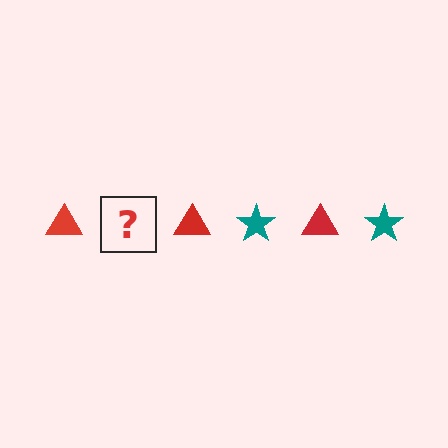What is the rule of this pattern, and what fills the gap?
The rule is that the pattern alternates between red triangle and teal star. The gap should be filled with a teal star.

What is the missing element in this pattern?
The missing element is a teal star.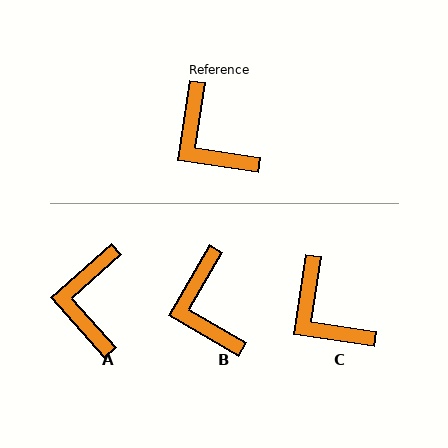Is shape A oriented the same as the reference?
No, it is off by about 40 degrees.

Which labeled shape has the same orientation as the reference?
C.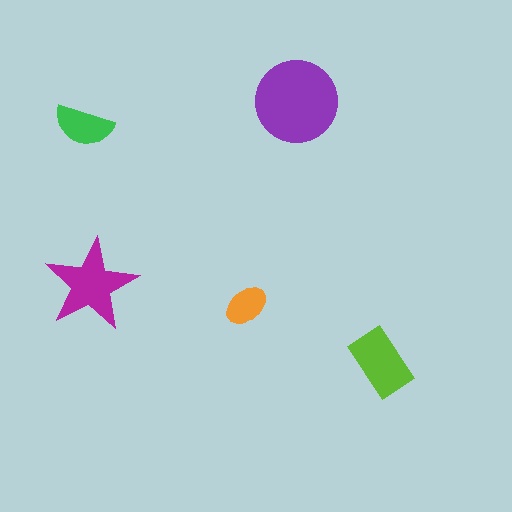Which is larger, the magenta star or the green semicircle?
The magenta star.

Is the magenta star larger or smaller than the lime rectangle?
Larger.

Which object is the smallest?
The orange ellipse.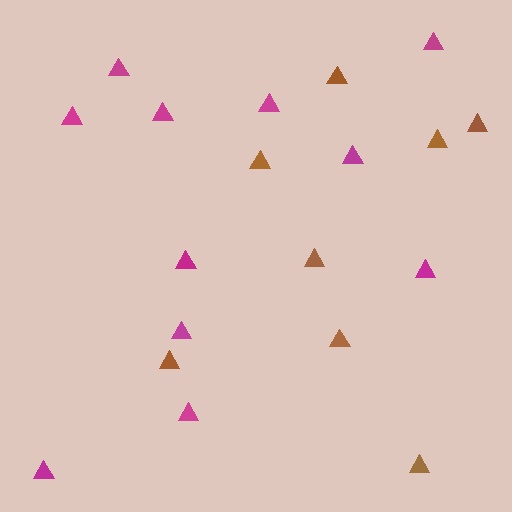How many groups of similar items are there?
There are 2 groups: one group of brown triangles (8) and one group of magenta triangles (11).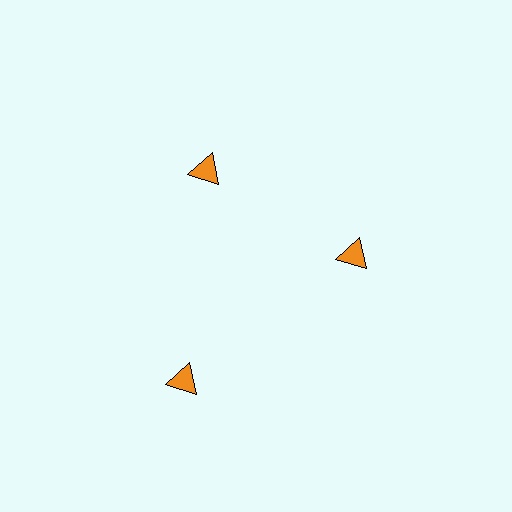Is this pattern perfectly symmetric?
No. The 3 orange triangles are arranged in a ring, but one element near the 7 o'clock position is pushed outward from the center, breaking the 3-fold rotational symmetry.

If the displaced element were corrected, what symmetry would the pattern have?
It would have 3-fold rotational symmetry — the pattern would map onto itself every 120 degrees.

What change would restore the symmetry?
The symmetry would be restored by moving it inward, back onto the ring so that all 3 triangles sit at equal angles and equal distance from the center.